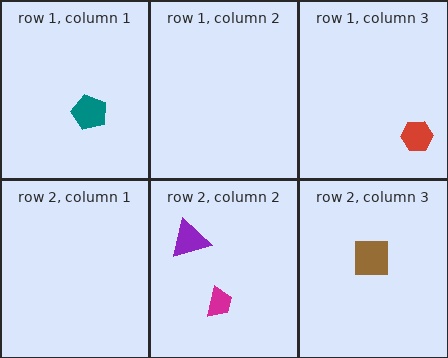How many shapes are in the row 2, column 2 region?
2.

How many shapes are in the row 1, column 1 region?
1.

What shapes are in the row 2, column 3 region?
The brown square.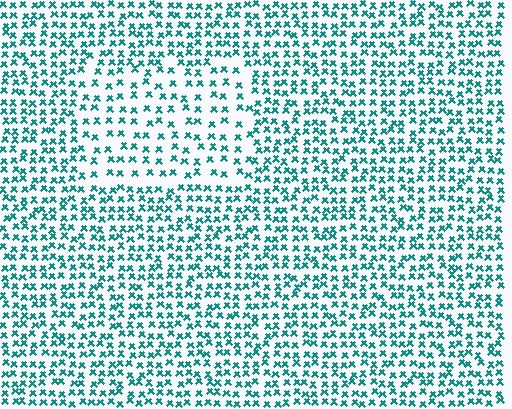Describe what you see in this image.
The image contains small teal elements arranged at two different densities. A rectangle-shaped region is visible where the elements are less densely packed than the surrounding area.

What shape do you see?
I see a rectangle.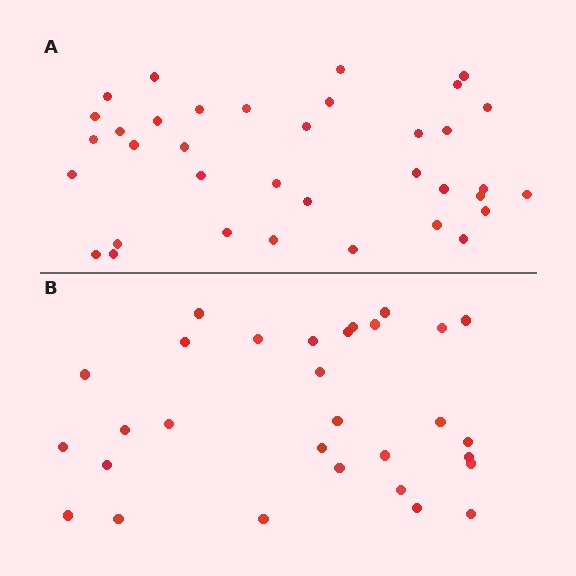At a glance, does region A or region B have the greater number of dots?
Region A (the top region) has more dots.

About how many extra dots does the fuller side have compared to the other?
Region A has about 6 more dots than region B.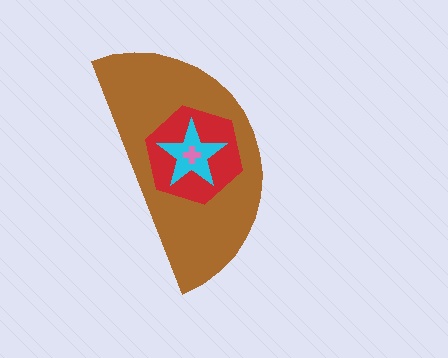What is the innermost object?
The pink cross.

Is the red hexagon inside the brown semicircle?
Yes.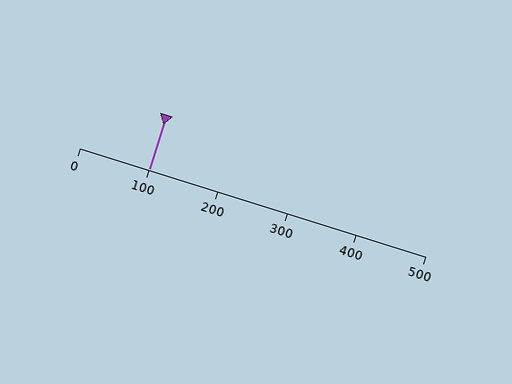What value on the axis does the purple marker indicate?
The marker indicates approximately 100.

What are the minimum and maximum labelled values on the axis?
The axis runs from 0 to 500.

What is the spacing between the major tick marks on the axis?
The major ticks are spaced 100 apart.